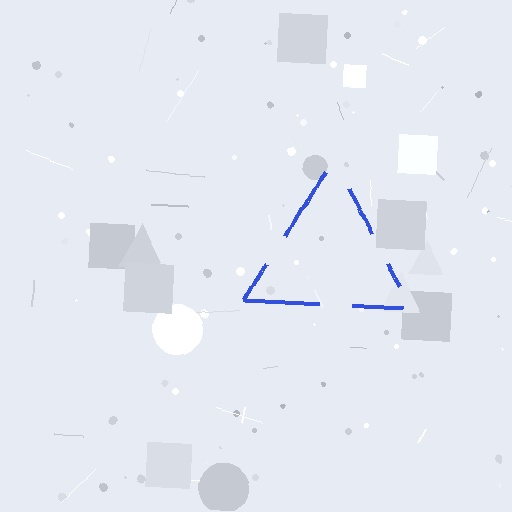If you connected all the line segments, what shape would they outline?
They would outline a triangle.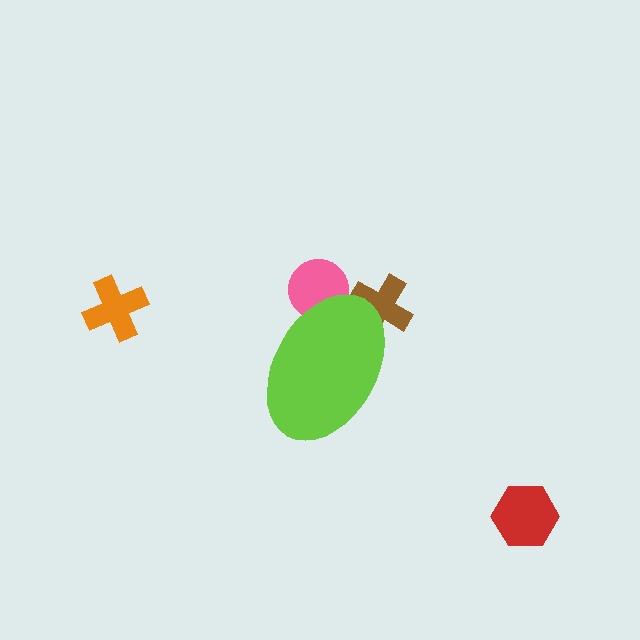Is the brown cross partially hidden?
Yes, the brown cross is partially hidden behind the lime ellipse.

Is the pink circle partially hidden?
Yes, the pink circle is partially hidden behind the lime ellipse.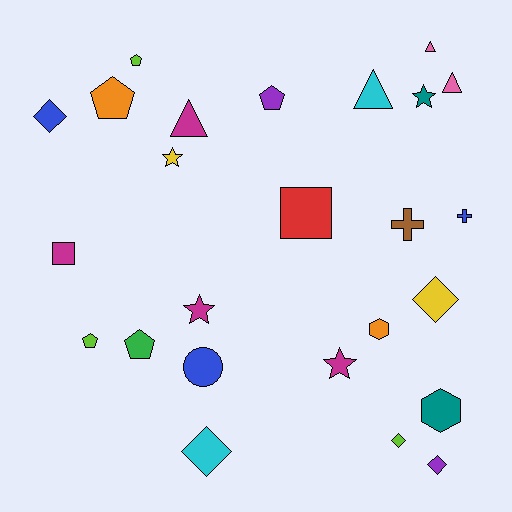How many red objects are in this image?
There is 1 red object.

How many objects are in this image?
There are 25 objects.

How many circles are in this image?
There is 1 circle.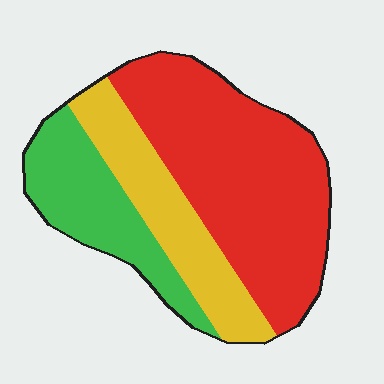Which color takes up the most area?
Red, at roughly 55%.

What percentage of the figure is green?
Green takes up about one quarter (1/4) of the figure.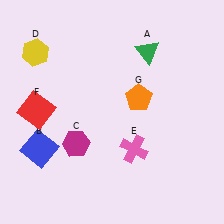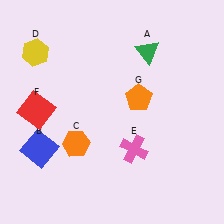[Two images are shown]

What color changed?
The hexagon (C) changed from magenta in Image 1 to orange in Image 2.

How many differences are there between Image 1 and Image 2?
There is 1 difference between the two images.